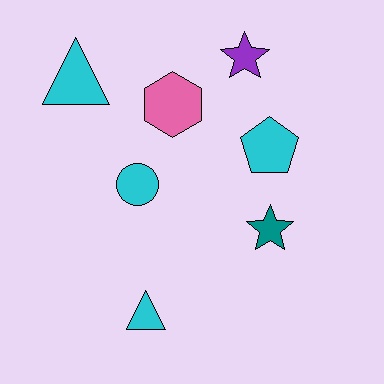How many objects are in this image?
There are 7 objects.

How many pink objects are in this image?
There is 1 pink object.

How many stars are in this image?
There are 2 stars.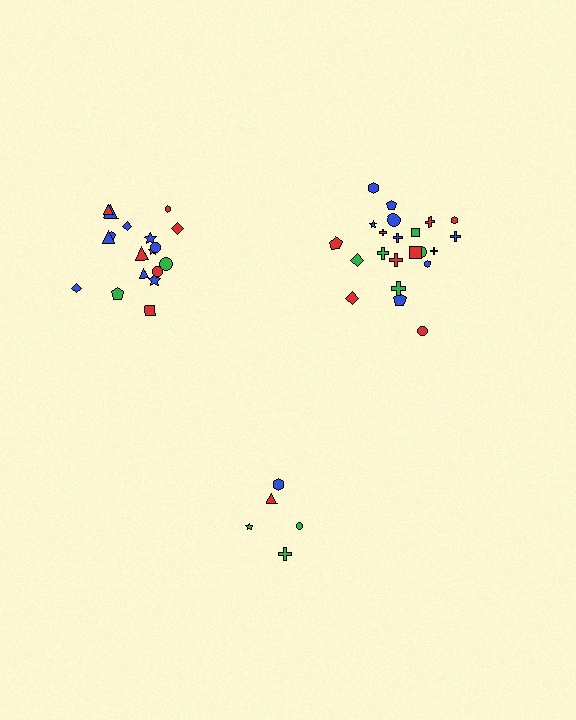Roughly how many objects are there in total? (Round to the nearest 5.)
Roughly 45 objects in total.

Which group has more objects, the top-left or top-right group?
The top-right group.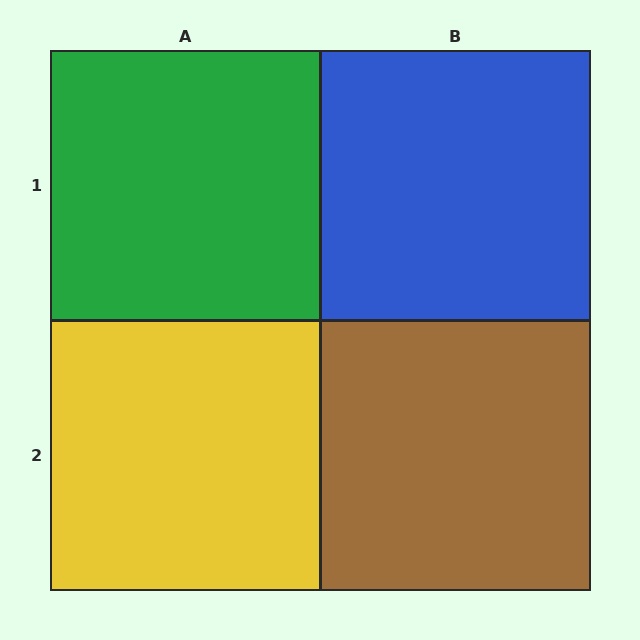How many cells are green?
1 cell is green.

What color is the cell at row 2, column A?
Yellow.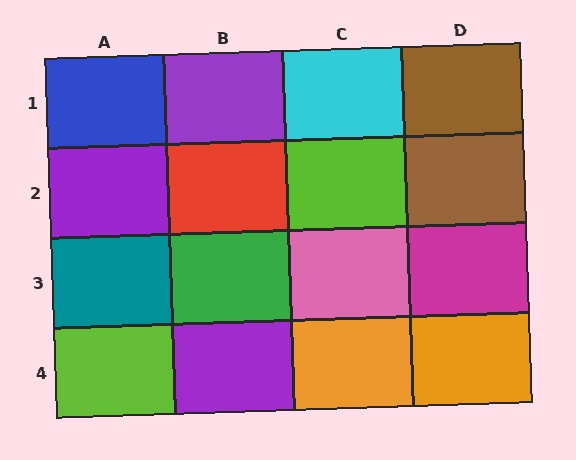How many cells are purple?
3 cells are purple.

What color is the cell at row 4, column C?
Orange.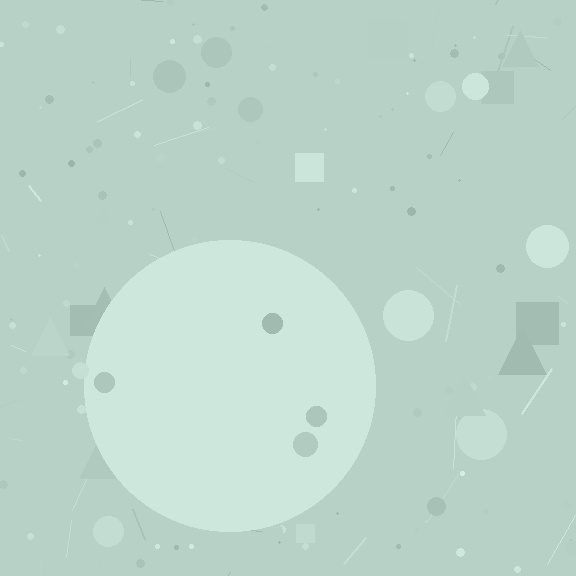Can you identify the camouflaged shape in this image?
The camouflaged shape is a circle.